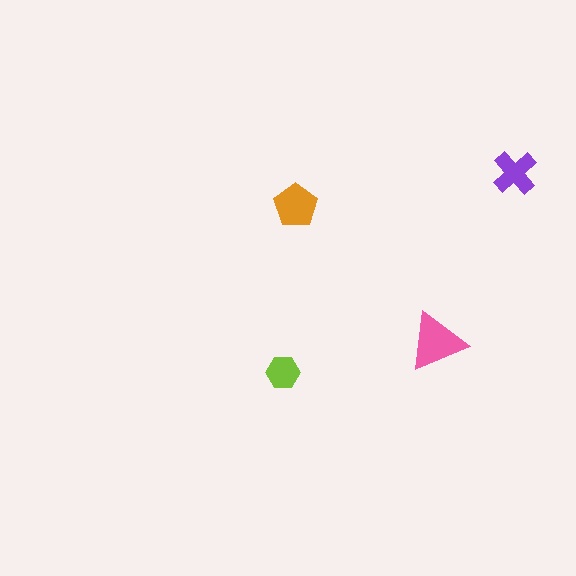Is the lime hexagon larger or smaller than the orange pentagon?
Smaller.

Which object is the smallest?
The lime hexagon.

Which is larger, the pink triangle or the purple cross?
The pink triangle.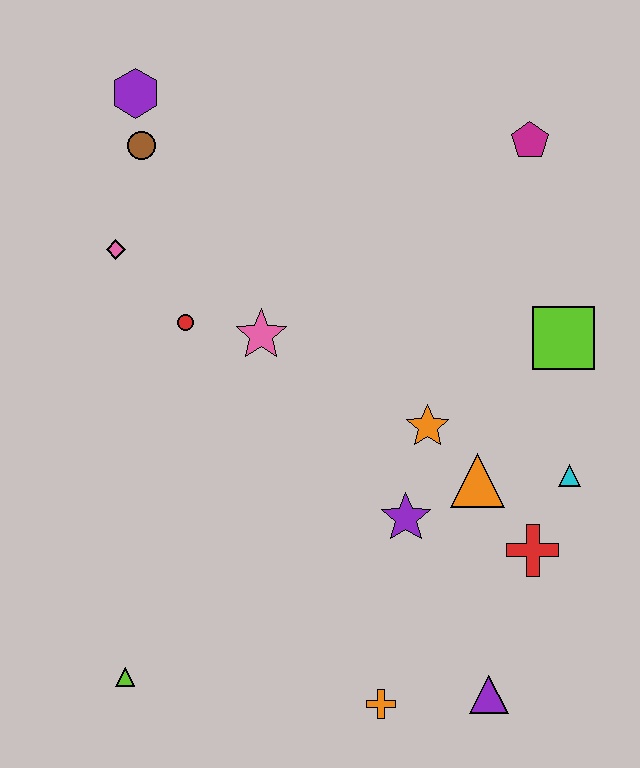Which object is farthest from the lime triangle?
The magenta pentagon is farthest from the lime triangle.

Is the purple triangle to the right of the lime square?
No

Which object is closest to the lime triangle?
The orange cross is closest to the lime triangle.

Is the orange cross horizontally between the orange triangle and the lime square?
No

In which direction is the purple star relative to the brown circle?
The purple star is below the brown circle.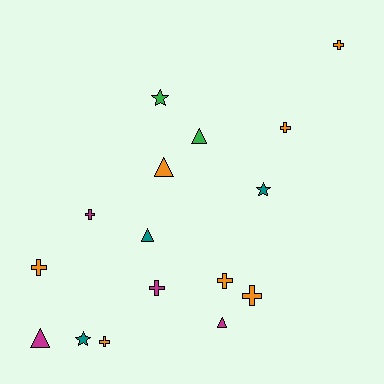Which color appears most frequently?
Orange, with 7 objects.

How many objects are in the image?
There are 16 objects.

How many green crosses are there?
There are no green crosses.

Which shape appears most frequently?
Cross, with 8 objects.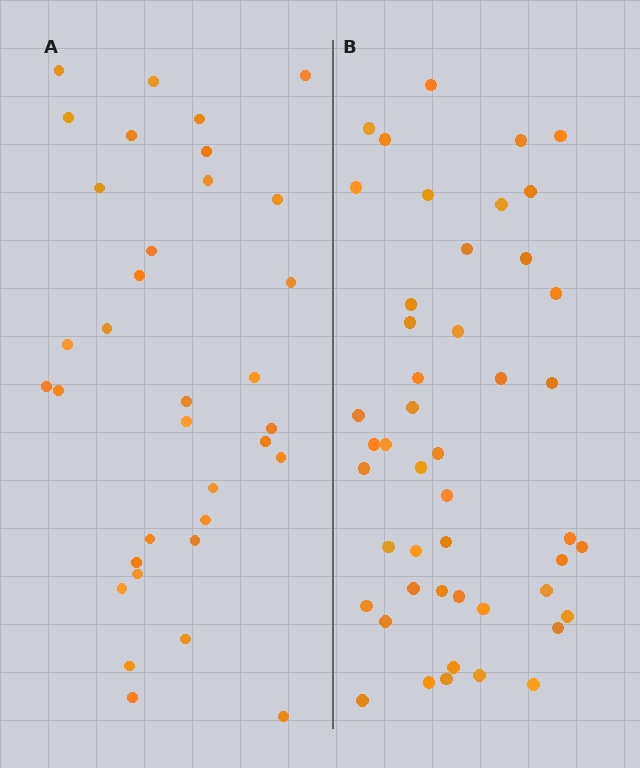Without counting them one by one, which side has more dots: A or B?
Region B (the right region) has more dots.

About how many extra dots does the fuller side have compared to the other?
Region B has approximately 15 more dots than region A.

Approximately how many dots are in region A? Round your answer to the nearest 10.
About 30 dots. (The exact count is 34, which rounds to 30.)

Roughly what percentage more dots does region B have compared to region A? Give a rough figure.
About 40% more.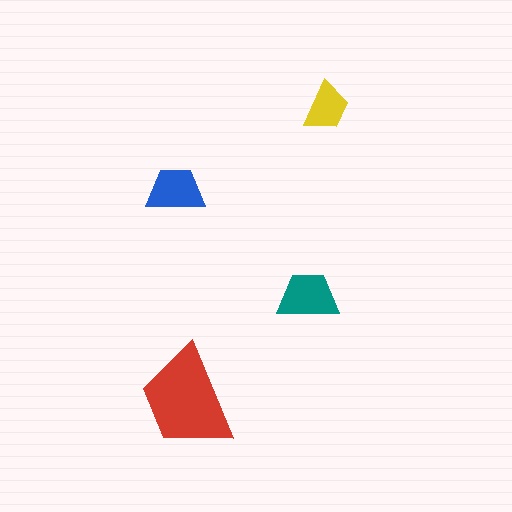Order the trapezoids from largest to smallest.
the red one, the teal one, the blue one, the yellow one.